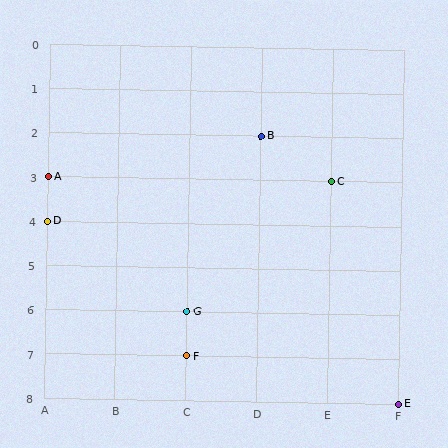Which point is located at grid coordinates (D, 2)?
Point B is at (D, 2).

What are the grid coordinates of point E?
Point E is at grid coordinates (F, 8).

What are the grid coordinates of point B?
Point B is at grid coordinates (D, 2).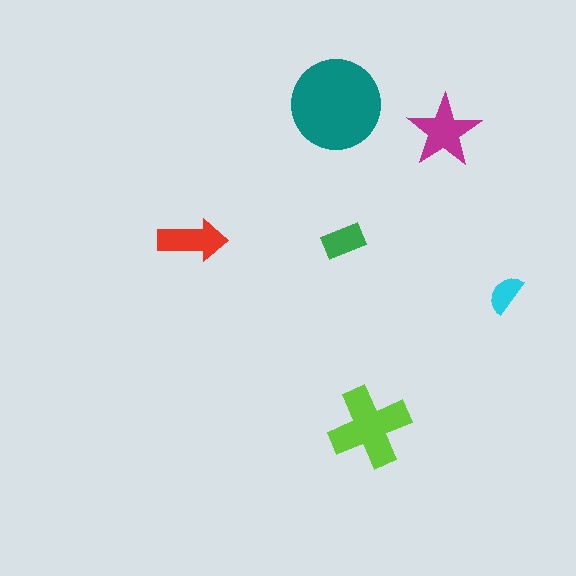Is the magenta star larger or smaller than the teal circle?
Smaller.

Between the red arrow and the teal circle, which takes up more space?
The teal circle.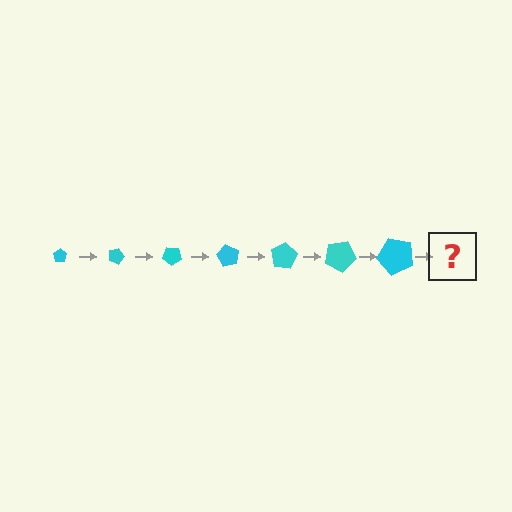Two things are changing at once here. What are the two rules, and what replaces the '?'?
The two rules are that the pentagon grows larger each step and it rotates 20 degrees each step. The '?' should be a pentagon, larger than the previous one and rotated 140 degrees from the start.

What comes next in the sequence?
The next element should be a pentagon, larger than the previous one and rotated 140 degrees from the start.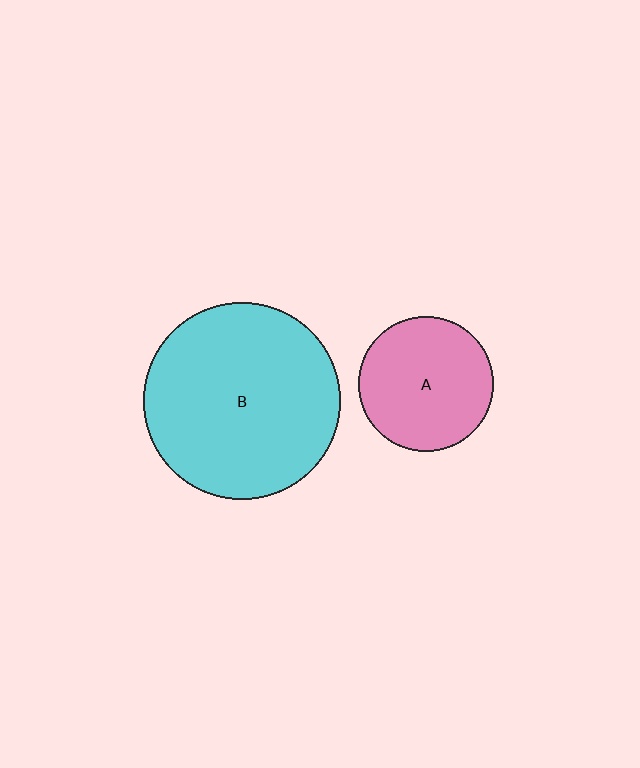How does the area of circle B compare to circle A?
Approximately 2.1 times.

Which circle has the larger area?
Circle B (cyan).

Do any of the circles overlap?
No, none of the circles overlap.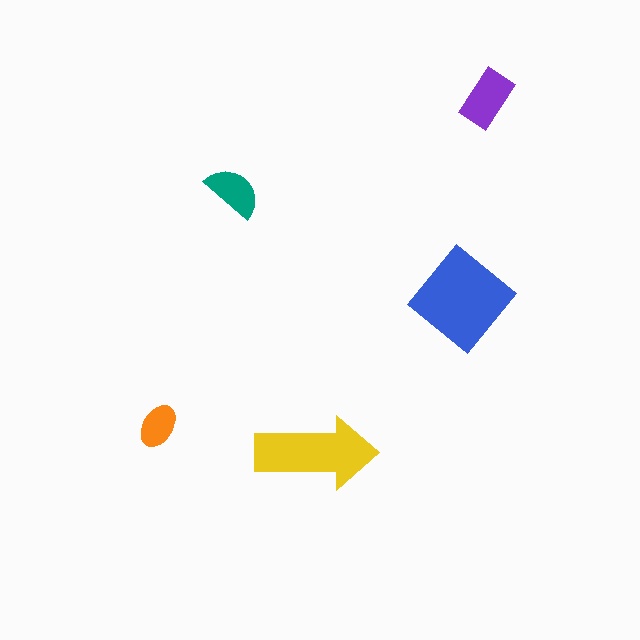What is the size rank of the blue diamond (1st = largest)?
1st.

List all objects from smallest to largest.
The orange ellipse, the teal semicircle, the purple rectangle, the yellow arrow, the blue diamond.